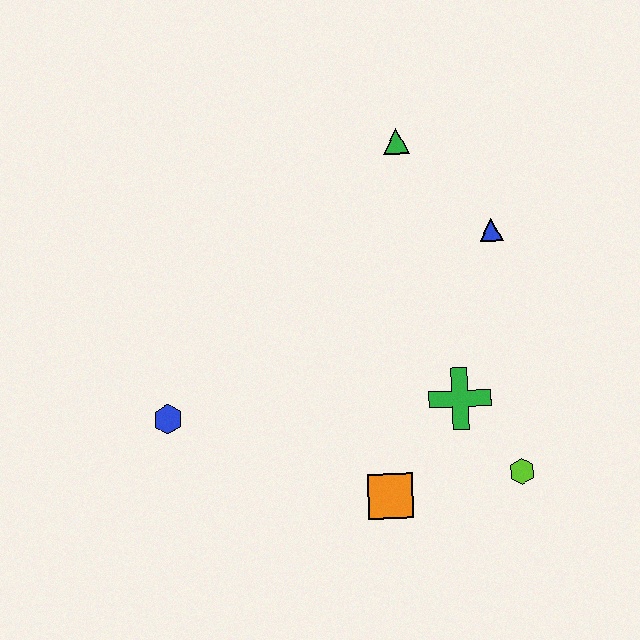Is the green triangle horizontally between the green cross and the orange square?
Yes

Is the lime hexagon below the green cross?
Yes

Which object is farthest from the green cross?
The blue hexagon is farthest from the green cross.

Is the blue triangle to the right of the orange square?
Yes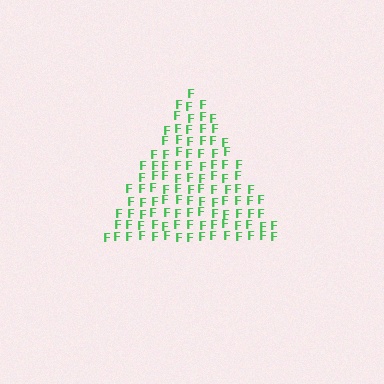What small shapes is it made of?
It is made of small letter F's.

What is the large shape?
The large shape is a triangle.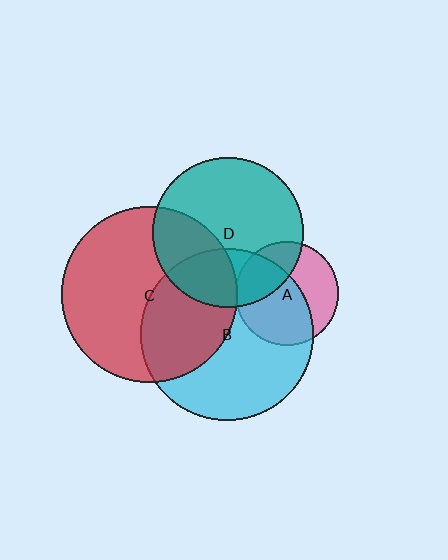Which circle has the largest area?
Circle C (red).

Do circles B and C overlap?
Yes.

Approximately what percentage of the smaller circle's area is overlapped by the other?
Approximately 40%.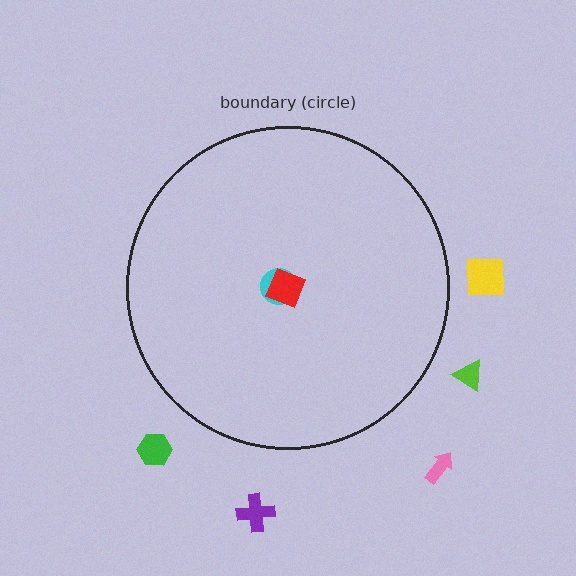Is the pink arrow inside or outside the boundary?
Outside.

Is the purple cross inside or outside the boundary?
Outside.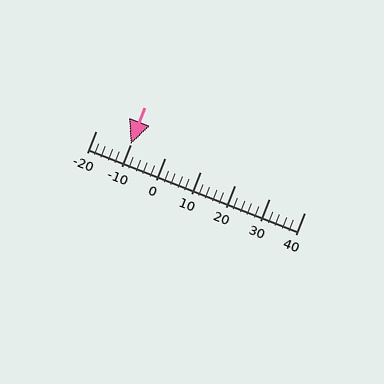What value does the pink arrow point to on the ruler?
The pink arrow points to approximately -10.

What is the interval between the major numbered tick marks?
The major tick marks are spaced 10 units apart.